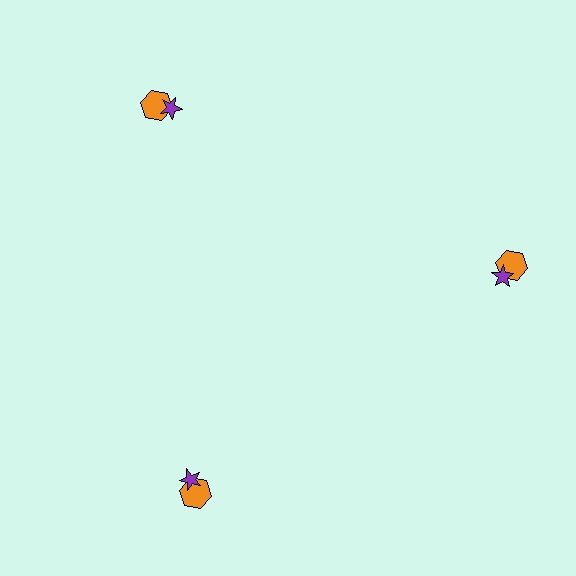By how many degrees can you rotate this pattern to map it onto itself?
The pattern maps onto itself every 120 degrees of rotation.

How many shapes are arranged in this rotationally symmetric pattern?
There are 6 shapes, arranged in 3 groups of 2.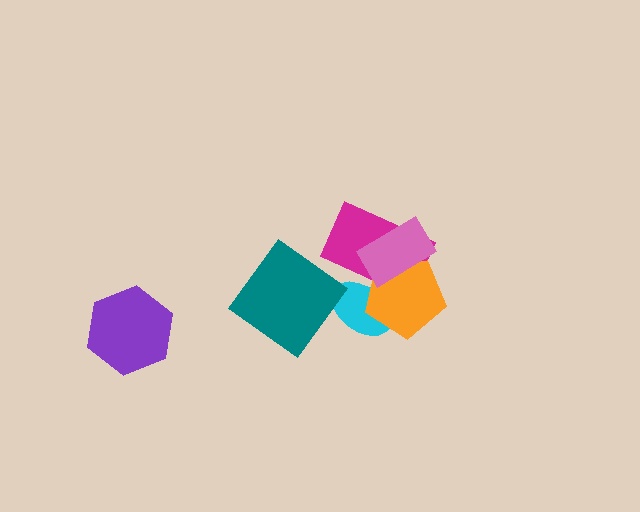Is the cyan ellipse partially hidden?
Yes, it is partially covered by another shape.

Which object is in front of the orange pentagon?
The pink rectangle is in front of the orange pentagon.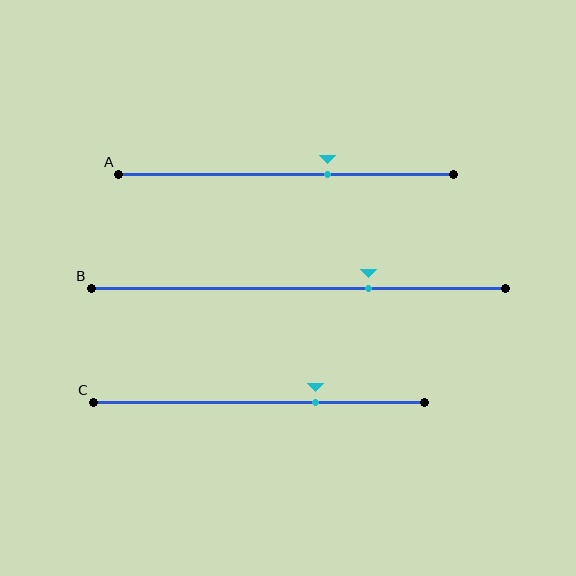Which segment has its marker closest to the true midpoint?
Segment A has its marker closest to the true midpoint.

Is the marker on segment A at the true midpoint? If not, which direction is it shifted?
No, the marker on segment A is shifted to the right by about 12% of the segment length.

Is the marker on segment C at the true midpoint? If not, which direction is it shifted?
No, the marker on segment C is shifted to the right by about 17% of the segment length.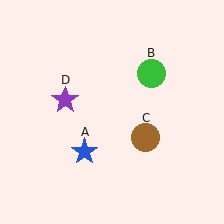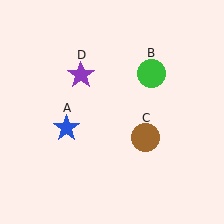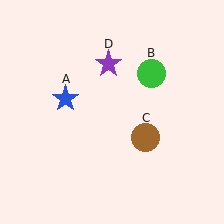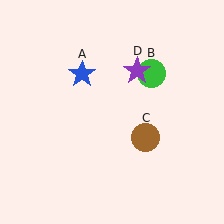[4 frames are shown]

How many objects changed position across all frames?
2 objects changed position: blue star (object A), purple star (object D).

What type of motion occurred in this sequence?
The blue star (object A), purple star (object D) rotated clockwise around the center of the scene.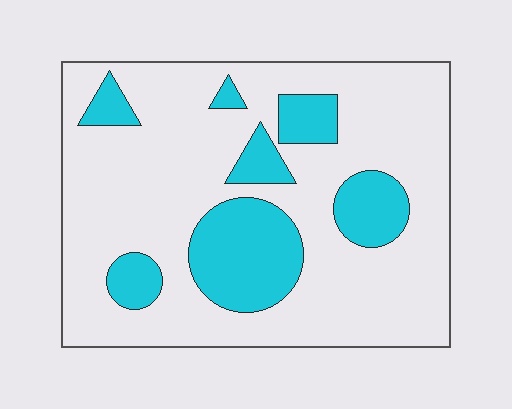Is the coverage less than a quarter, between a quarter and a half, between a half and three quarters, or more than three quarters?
Less than a quarter.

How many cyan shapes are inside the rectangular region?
7.